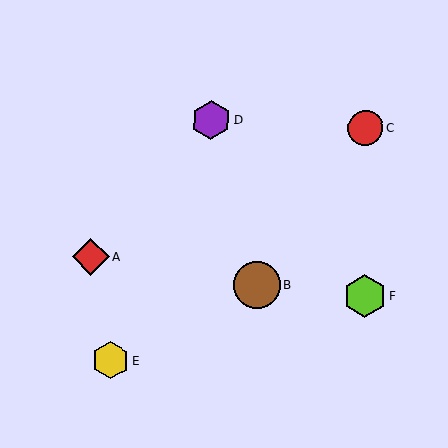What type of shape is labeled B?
Shape B is a brown circle.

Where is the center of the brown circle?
The center of the brown circle is at (256, 285).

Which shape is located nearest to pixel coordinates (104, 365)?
The yellow hexagon (labeled E) at (111, 360) is nearest to that location.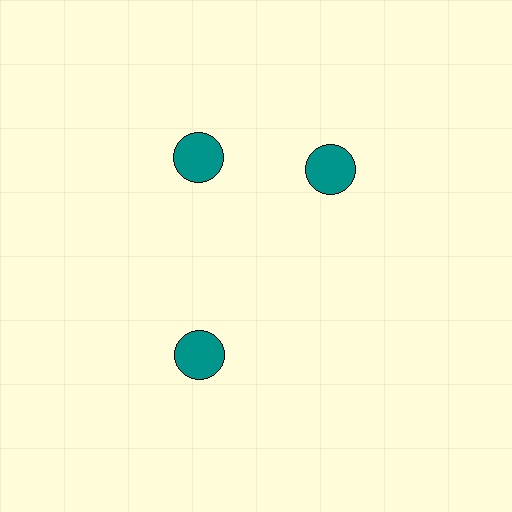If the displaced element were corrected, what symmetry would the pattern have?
It would have 3-fold rotational symmetry — the pattern would map onto itself every 120 degrees.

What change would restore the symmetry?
The symmetry would be restored by rotating it back into even spacing with its neighbors so that all 3 circles sit at equal angles and equal distance from the center.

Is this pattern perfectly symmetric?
No. The 3 teal circles are arranged in a ring, but one element near the 3 o'clock position is rotated out of alignment along the ring, breaking the 3-fold rotational symmetry.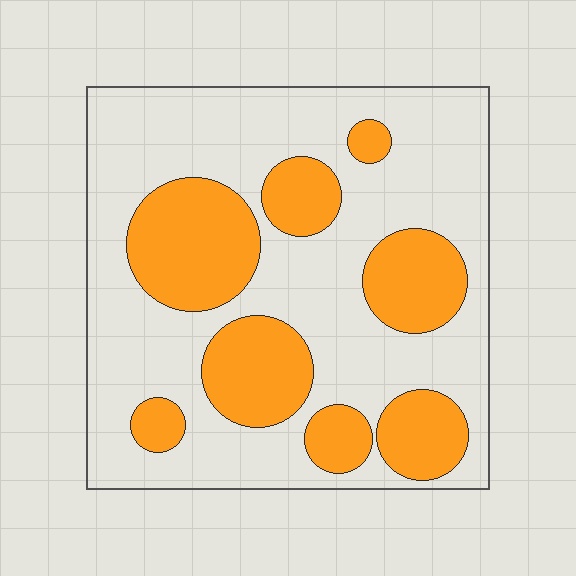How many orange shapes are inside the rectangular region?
8.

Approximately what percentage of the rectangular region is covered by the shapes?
Approximately 30%.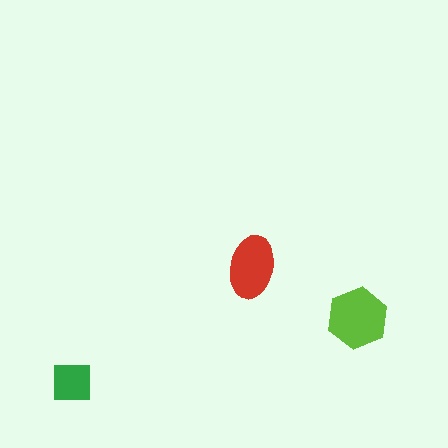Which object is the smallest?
The green square.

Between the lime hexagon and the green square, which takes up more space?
The lime hexagon.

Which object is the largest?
The lime hexagon.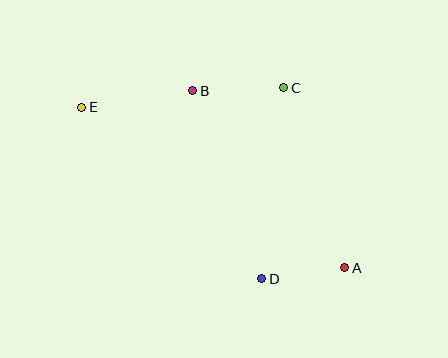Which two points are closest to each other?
Points A and D are closest to each other.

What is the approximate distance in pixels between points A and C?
The distance between A and C is approximately 190 pixels.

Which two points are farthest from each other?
Points A and E are farthest from each other.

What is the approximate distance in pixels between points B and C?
The distance between B and C is approximately 91 pixels.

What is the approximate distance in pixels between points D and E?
The distance between D and E is approximately 249 pixels.